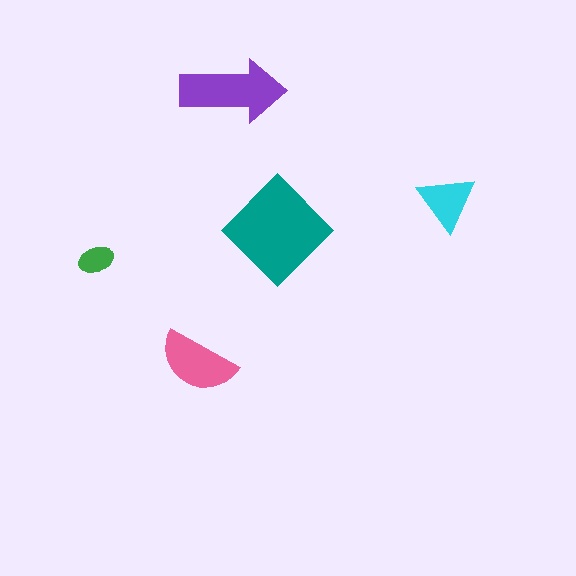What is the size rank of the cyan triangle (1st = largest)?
4th.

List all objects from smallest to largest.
The green ellipse, the cyan triangle, the pink semicircle, the purple arrow, the teal diamond.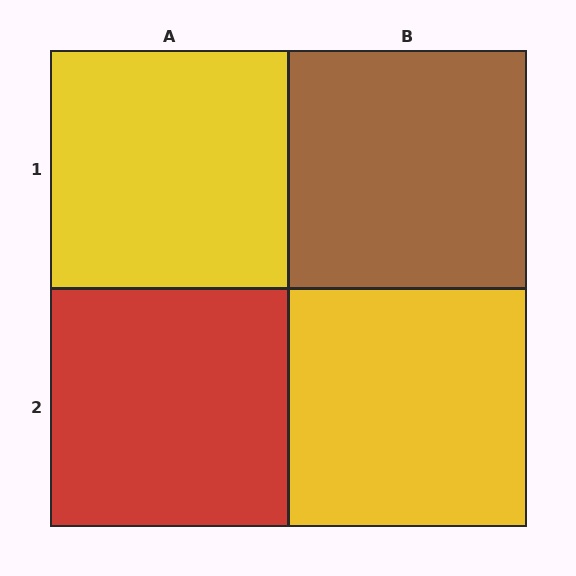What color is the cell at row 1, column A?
Yellow.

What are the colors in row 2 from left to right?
Red, yellow.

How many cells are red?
1 cell is red.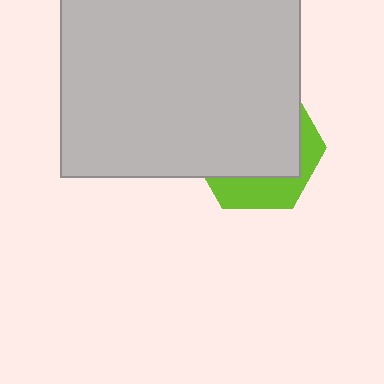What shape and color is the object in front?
The object in front is a light gray square.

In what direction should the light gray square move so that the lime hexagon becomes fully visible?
The light gray square should move up. That is the shortest direction to clear the overlap and leave the lime hexagon fully visible.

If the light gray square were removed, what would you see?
You would see the complete lime hexagon.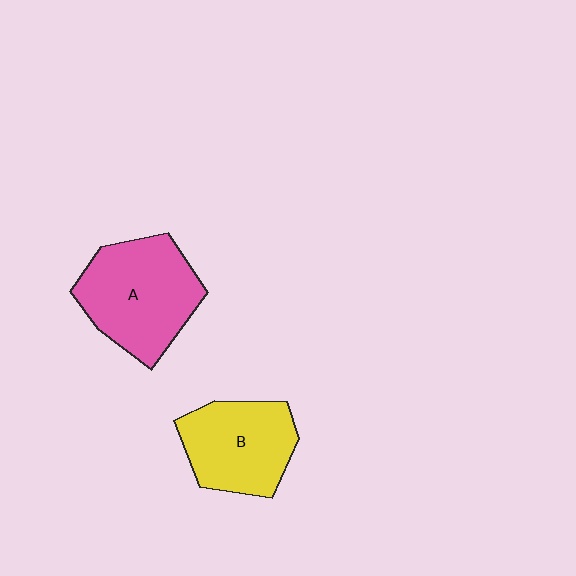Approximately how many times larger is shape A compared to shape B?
Approximately 1.2 times.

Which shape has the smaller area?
Shape B (yellow).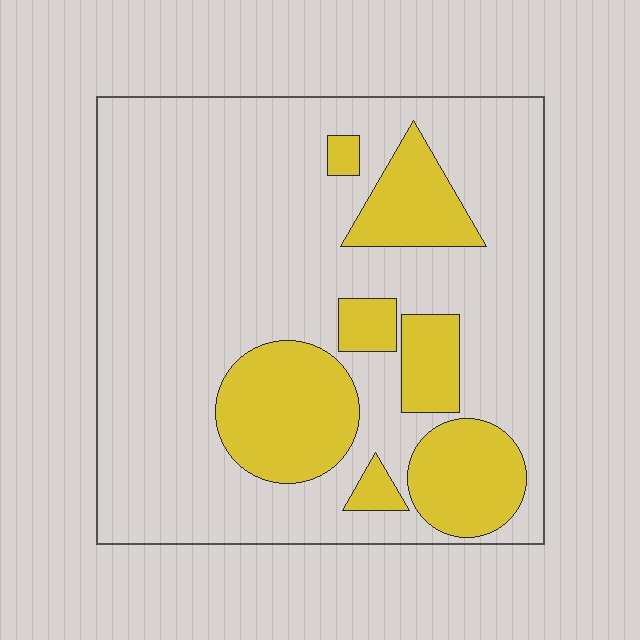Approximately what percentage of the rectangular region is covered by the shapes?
Approximately 25%.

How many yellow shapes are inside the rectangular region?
7.